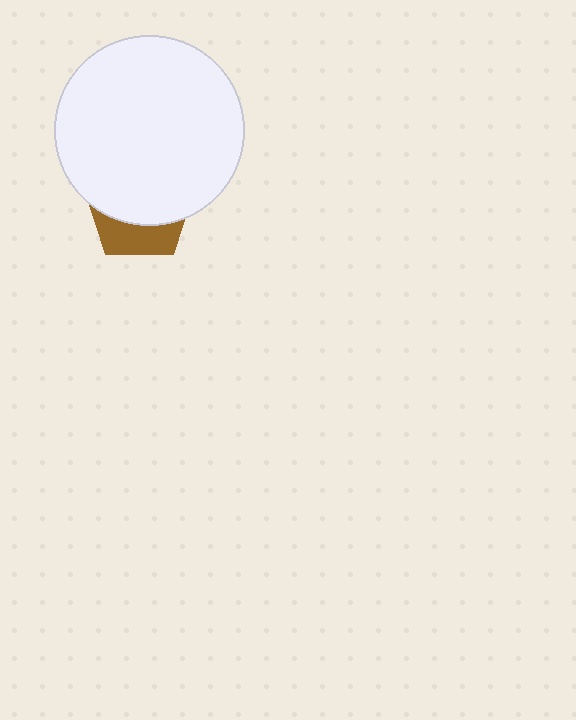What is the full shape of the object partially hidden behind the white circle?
The partially hidden object is a brown pentagon.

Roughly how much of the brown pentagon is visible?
A small part of it is visible (roughly 33%).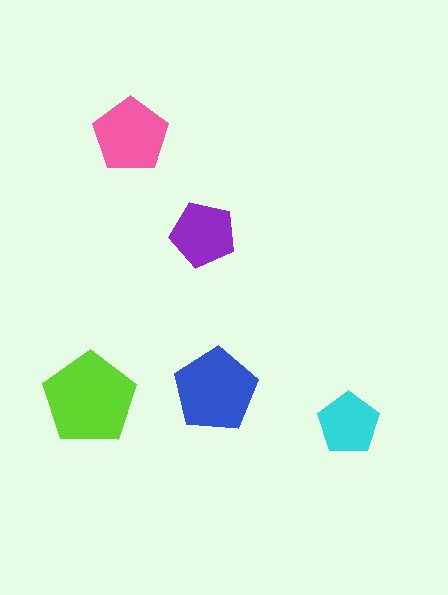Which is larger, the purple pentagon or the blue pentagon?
The blue one.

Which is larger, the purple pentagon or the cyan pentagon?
The purple one.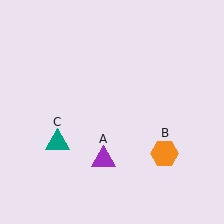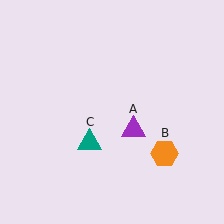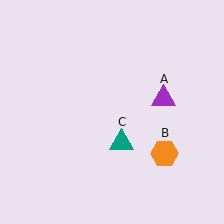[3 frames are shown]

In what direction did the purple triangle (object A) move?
The purple triangle (object A) moved up and to the right.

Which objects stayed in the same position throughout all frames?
Orange hexagon (object B) remained stationary.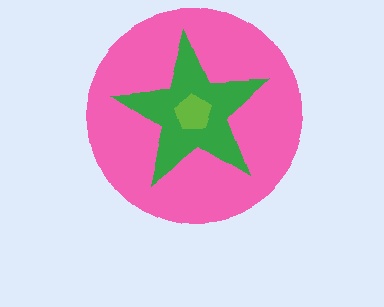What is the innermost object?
The lime pentagon.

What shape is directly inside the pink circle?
The green star.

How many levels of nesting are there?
3.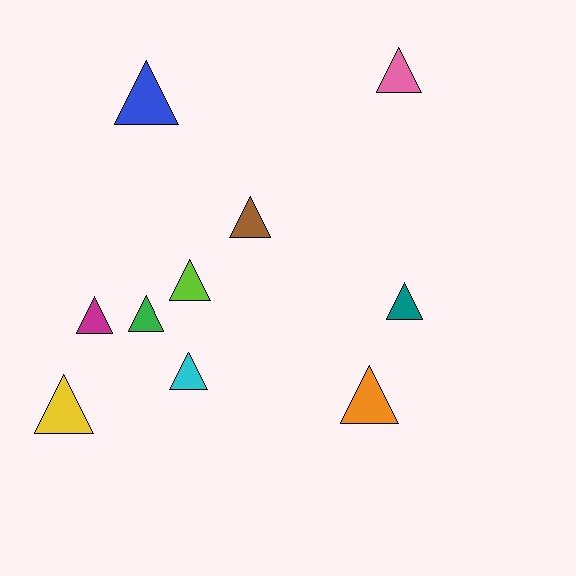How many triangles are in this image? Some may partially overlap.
There are 10 triangles.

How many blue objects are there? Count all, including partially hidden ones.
There is 1 blue object.